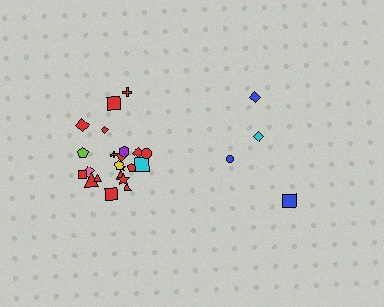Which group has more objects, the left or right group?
The left group.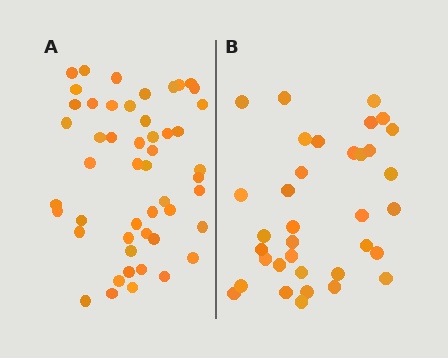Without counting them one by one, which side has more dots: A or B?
Region A (the left region) has more dots.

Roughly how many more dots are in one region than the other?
Region A has approximately 15 more dots than region B.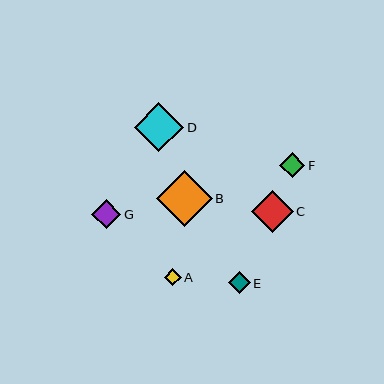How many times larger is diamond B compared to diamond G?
Diamond B is approximately 1.9 times the size of diamond G.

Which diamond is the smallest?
Diamond A is the smallest with a size of approximately 17 pixels.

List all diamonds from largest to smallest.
From largest to smallest: B, D, C, G, F, E, A.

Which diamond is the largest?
Diamond B is the largest with a size of approximately 56 pixels.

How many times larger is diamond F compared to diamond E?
Diamond F is approximately 1.1 times the size of diamond E.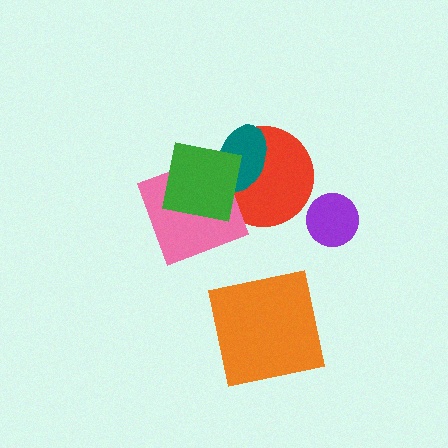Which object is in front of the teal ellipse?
The green square is in front of the teal ellipse.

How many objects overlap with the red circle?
3 objects overlap with the red circle.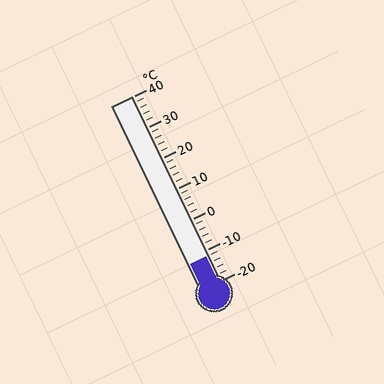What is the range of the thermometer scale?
The thermometer scale ranges from -20°C to 40°C.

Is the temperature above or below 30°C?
The temperature is below 30°C.